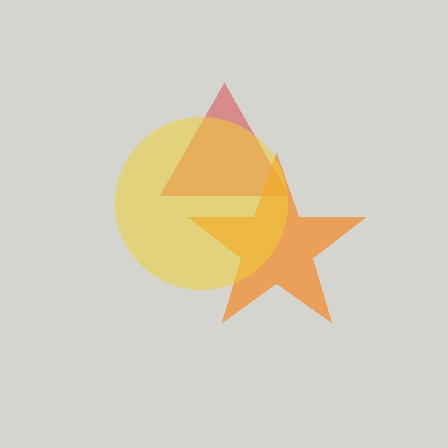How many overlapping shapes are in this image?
There are 3 overlapping shapes in the image.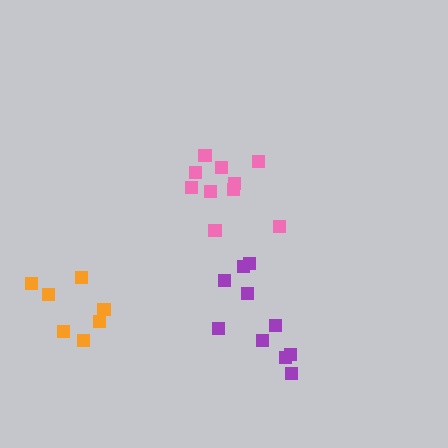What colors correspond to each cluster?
The clusters are colored: purple, pink, orange.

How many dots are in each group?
Group 1: 10 dots, Group 2: 11 dots, Group 3: 7 dots (28 total).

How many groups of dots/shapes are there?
There are 3 groups.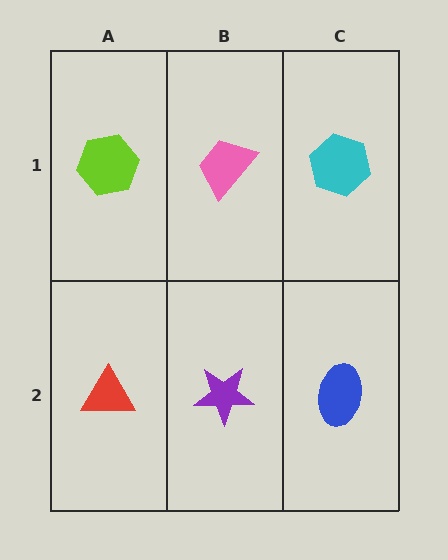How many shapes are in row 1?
3 shapes.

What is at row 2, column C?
A blue ellipse.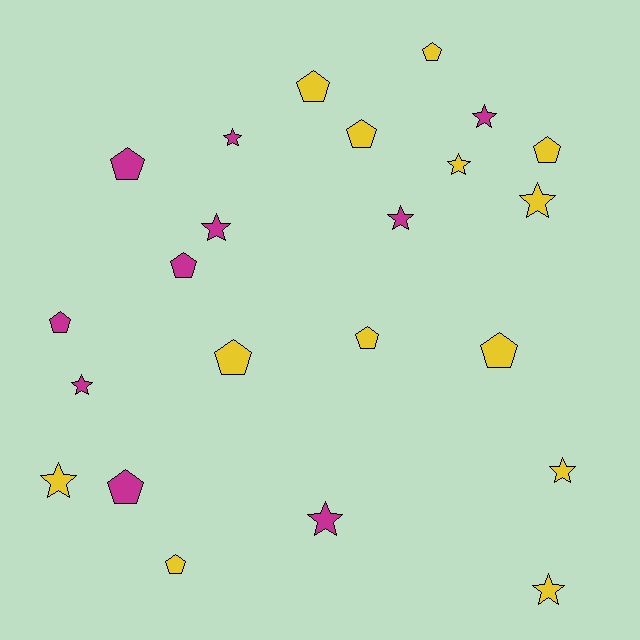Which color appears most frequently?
Yellow, with 13 objects.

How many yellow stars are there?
There are 5 yellow stars.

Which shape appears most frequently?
Pentagon, with 12 objects.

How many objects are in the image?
There are 23 objects.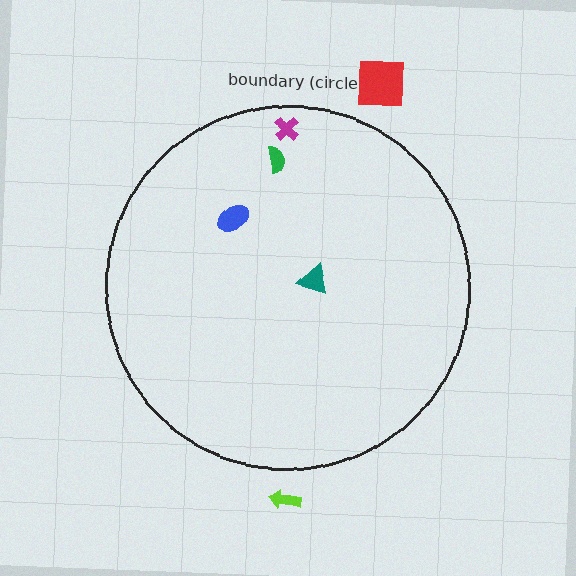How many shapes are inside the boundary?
4 inside, 2 outside.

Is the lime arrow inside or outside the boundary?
Outside.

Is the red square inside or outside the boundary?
Outside.